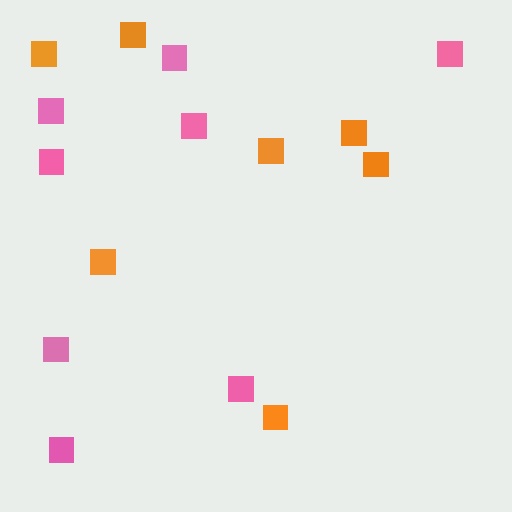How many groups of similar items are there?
There are 2 groups: one group of pink squares (8) and one group of orange squares (7).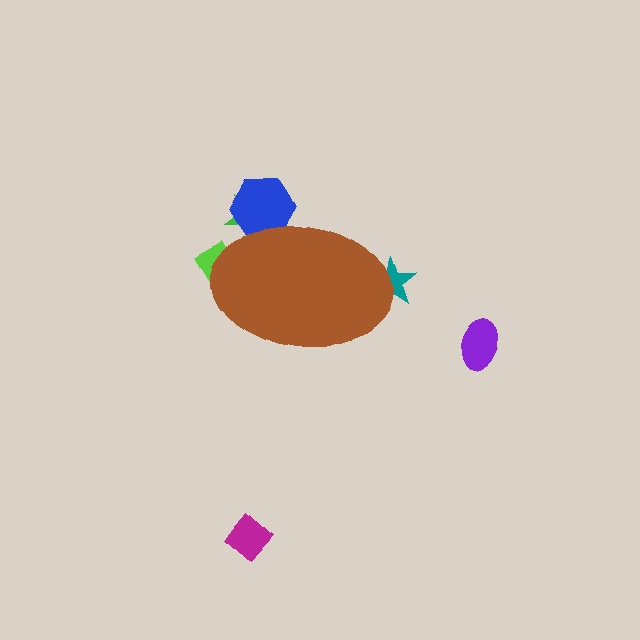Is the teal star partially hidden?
Yes, the teal star is partially hidden behind the brown ellipse.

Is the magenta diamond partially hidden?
No, the magenta diamond is fully visible.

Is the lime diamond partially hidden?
Yes, the lime diamond is partially hidden behind the brown ellipse.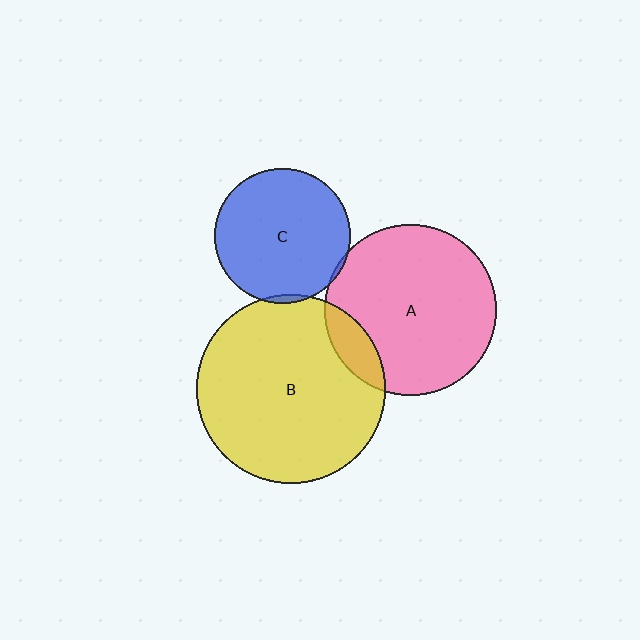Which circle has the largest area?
Circle B (yellow).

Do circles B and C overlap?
Yes.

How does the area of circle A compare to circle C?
Approximately 1.6 times.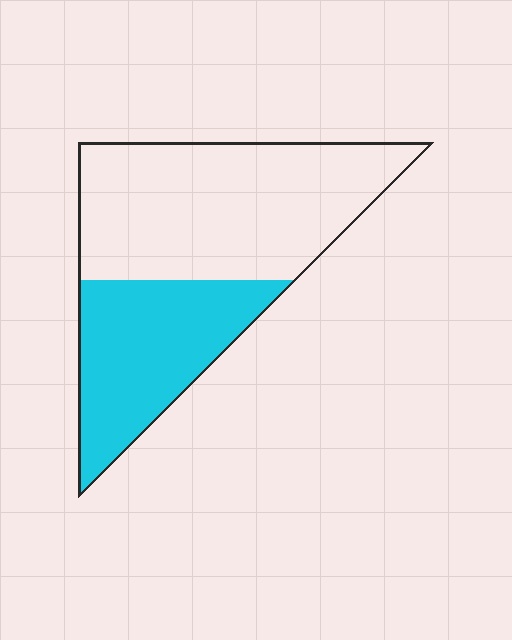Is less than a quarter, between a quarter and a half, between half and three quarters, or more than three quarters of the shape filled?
Between a quarter and a half.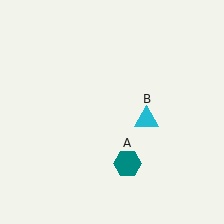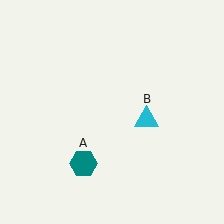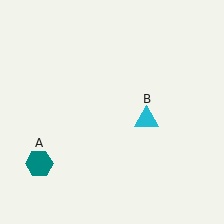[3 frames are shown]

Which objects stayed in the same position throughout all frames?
Cyan triangle (object B) remained stationary.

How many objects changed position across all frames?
1 object changed position: teal hexagon (object A).